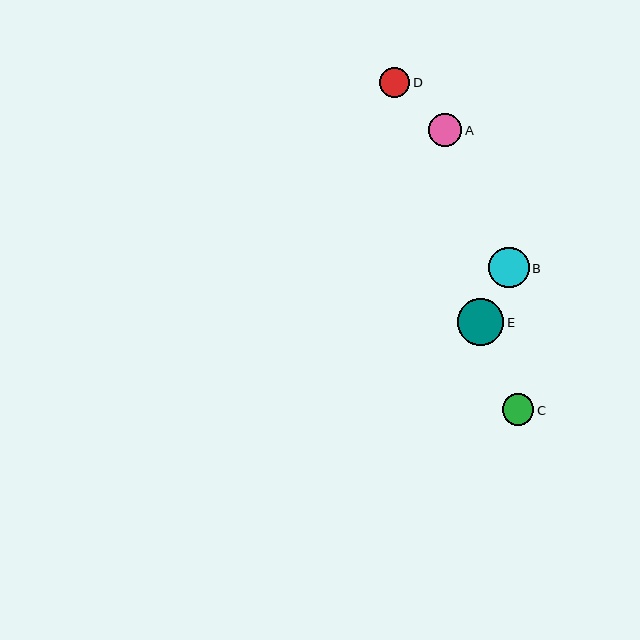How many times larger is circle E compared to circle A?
Circle E is approximately 1.4 times the size of circle A.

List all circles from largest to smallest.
From largest to smallest: E, B, A, C, D.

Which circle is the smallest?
Circle D is the smallest with a size of approximately 31 pixels.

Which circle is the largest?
Circle E is the largest with a size of approximately 47 pixels.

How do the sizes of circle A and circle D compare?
Circle A and circle D are approximately the same size.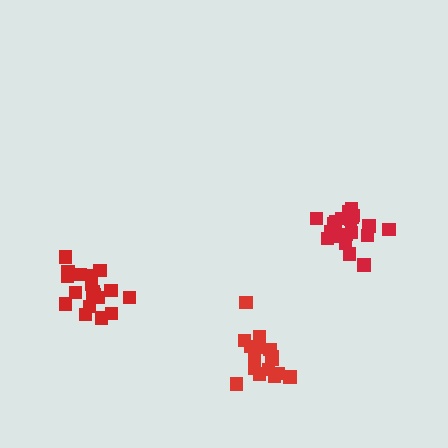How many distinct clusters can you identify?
There are 3 distinct clusters.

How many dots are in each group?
Group 1: 20 dots, Group 2: 20 dots, Group 3: 16 dots (56 total).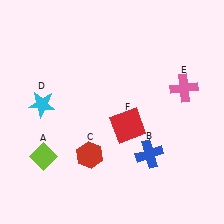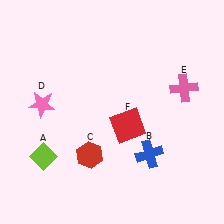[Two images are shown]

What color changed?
The star (D) changed from cyan in Image 1 to pink in Image 2.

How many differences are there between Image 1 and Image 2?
There is 1 difference between the two images.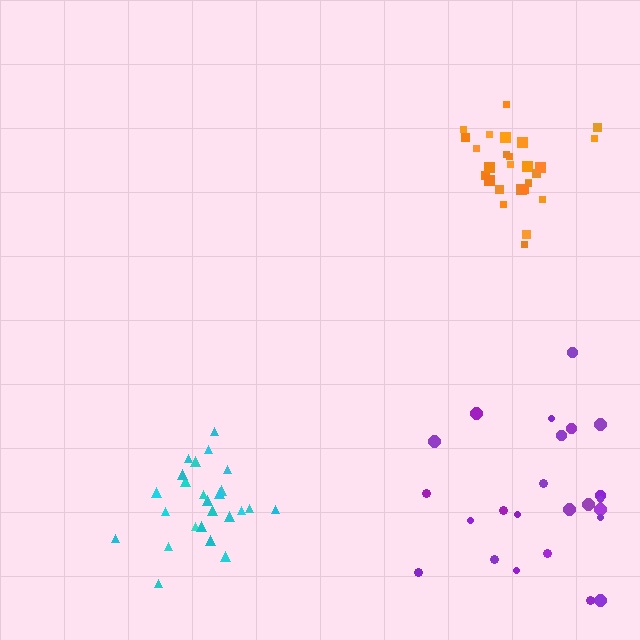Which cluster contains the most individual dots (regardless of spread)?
Orange (27).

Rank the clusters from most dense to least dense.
orange, cyan, purple.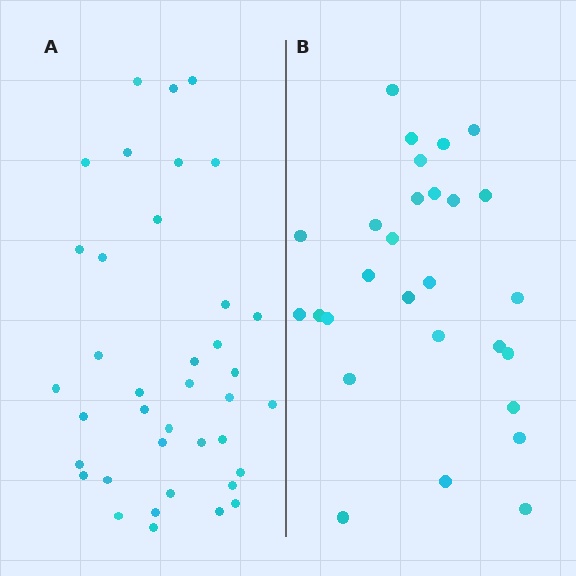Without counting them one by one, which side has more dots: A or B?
Region A (the left region) has more dots.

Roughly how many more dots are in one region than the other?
Region A has roughly 10 or so more dots than region B.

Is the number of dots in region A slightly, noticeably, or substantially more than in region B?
Region A has noticeably more, but not dramatically so. The ratio is roughly 1.4 to 1.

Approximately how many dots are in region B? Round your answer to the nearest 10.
About 30 dots. (The exact count is 28, which rounds to 30.)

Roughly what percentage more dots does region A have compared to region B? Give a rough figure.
About 35% more.